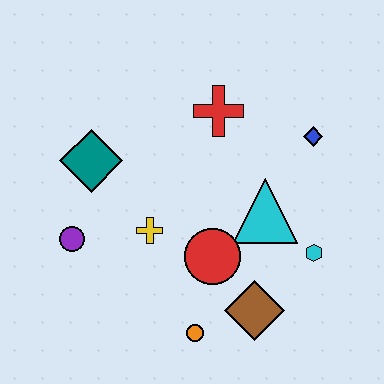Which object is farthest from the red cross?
The orange circle is farthest from the red cross.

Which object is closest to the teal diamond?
The purple circle is closest to the teal diamond.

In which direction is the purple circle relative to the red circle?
The purple circle is to the left of the red circle.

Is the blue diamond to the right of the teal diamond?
Yes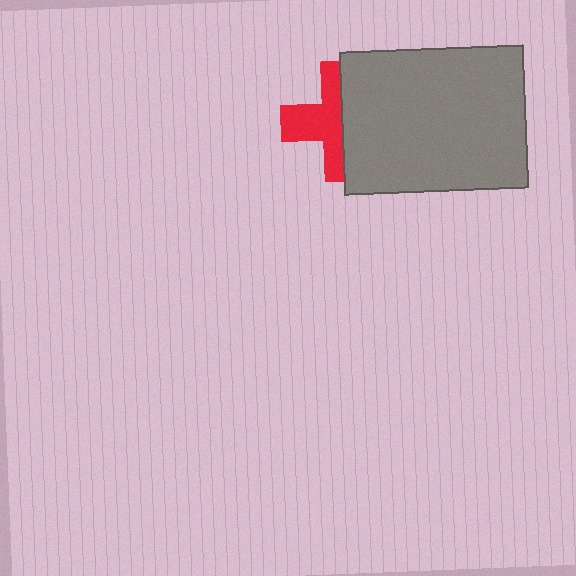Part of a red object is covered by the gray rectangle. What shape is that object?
It is a cross.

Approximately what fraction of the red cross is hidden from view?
Roughly 50% of the red cross is hidden behind the gray rectangle.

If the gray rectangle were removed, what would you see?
You would see the complete red cross.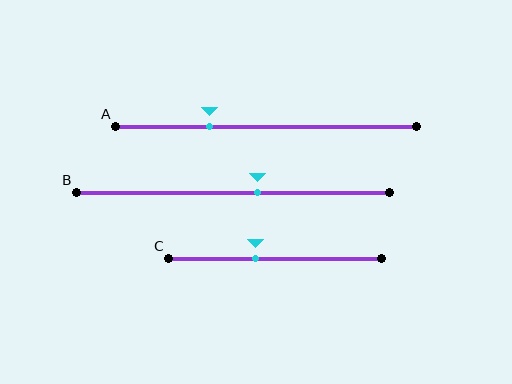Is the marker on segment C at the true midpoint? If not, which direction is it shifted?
No, the marker on segment C is shifted to the left by about 9% of the segment length.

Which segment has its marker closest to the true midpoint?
Segment B has its marker closest to the true midpoint.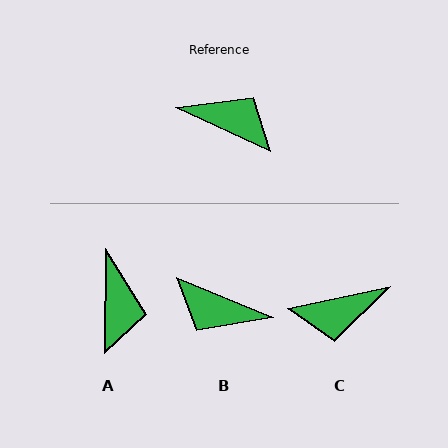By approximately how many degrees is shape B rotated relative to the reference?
Approximately 177 degrees clockwise.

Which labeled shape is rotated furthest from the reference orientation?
B, about 177 degrees away.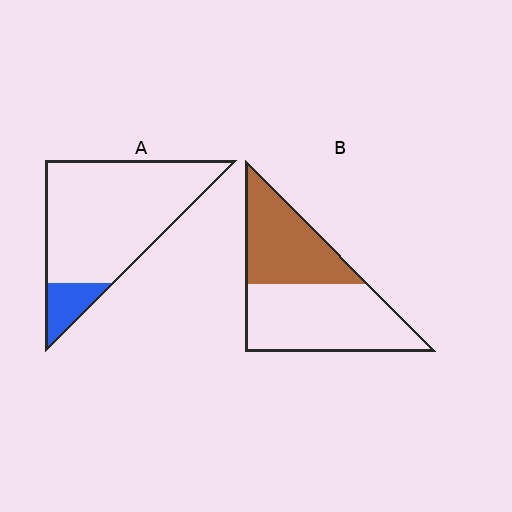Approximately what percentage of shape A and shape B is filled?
A is approximately 15% and B is approximately 40%.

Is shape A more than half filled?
No.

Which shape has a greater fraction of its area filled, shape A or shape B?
Shape B.